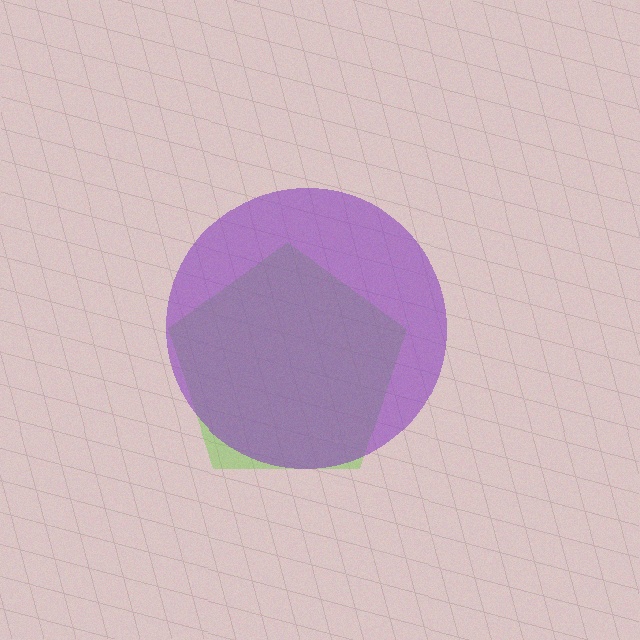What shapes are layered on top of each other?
The layered shapes are: a lime pentagon, a purple circle.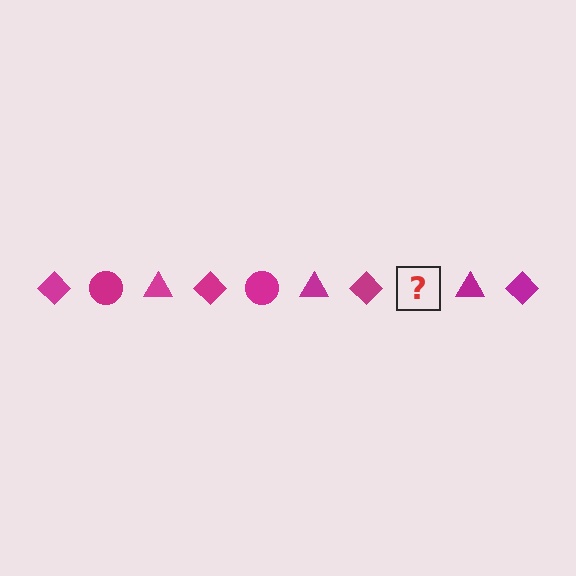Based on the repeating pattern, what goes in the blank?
The blank should be a magenta circle.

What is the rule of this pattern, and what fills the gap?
The rule is that the pattern cycles through diamond, circle, triangle shapes in magenta. The gap should be filled with a magenta circle.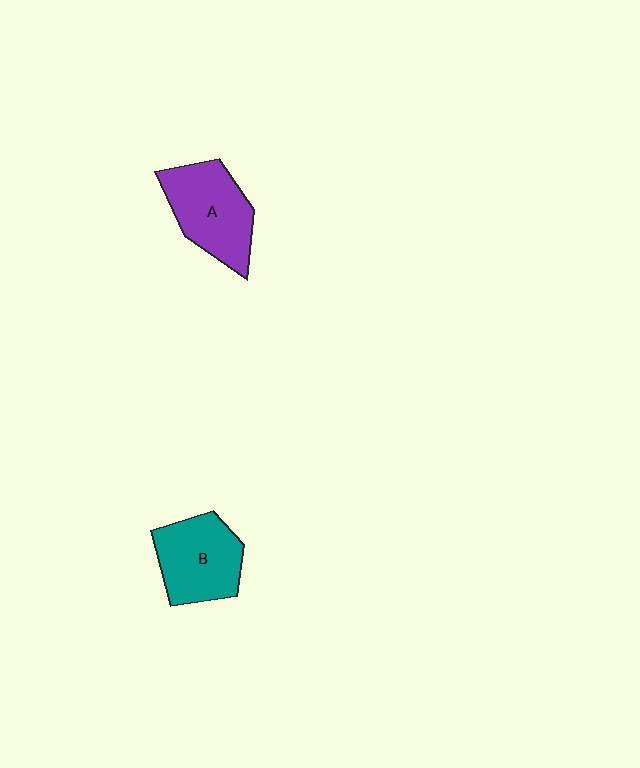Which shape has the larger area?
Shape A (purple).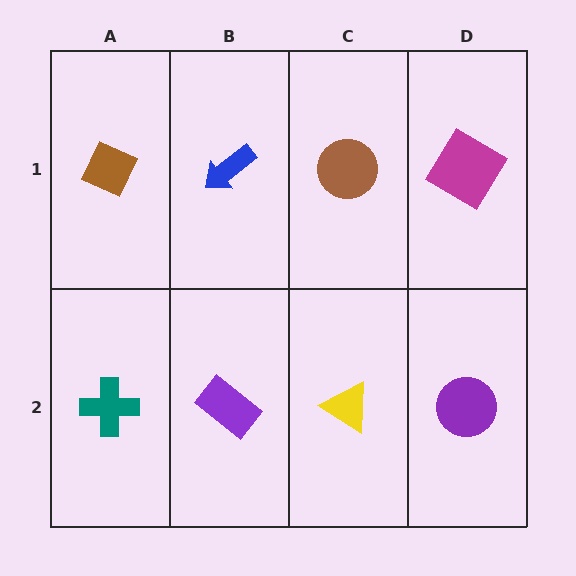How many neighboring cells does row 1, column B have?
3.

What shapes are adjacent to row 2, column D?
A magenta diamond (row 1, column D), a yellow triangle (row 2, column C).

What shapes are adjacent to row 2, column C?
A brown circle (row 1, column C), a purple rectangle (row 2, column B), a purple circle (row 2, column D).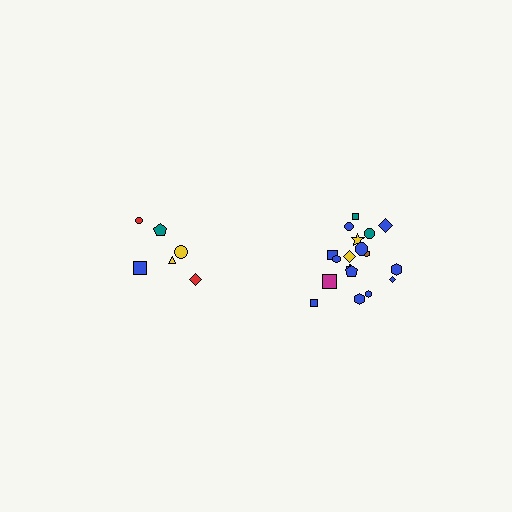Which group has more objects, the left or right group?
The right group.